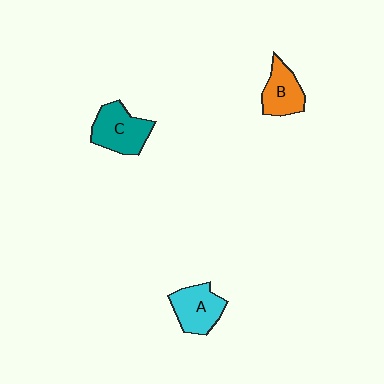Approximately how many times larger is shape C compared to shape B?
Approximately 1.3 times.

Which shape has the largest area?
Shape C (teal).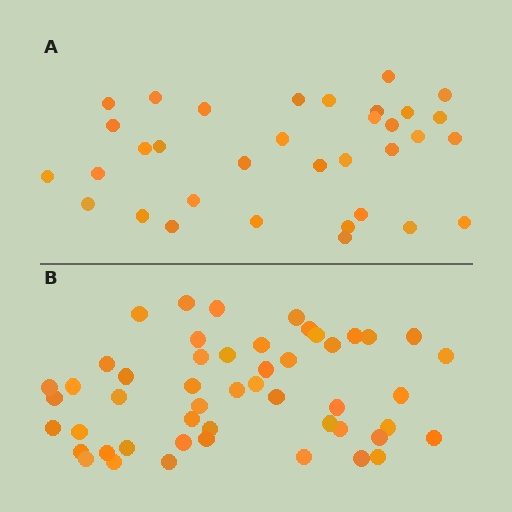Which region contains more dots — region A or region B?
Region B (the bottom region) has more dots.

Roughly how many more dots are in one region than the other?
Region B has approximately 15 more dots than region A.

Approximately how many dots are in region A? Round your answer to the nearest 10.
About 30 dots. (The exact count is 34, which rounds to 30.)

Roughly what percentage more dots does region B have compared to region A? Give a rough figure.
About 45% more.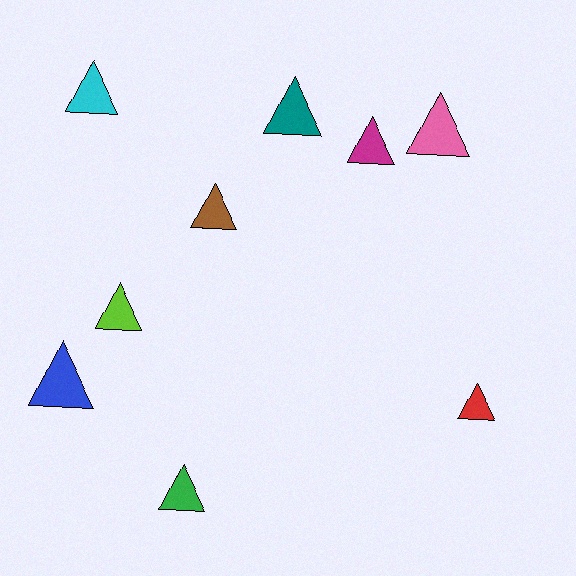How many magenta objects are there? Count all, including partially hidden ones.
There is 1 magenta object.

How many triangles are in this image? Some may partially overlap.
There are 9 triangles.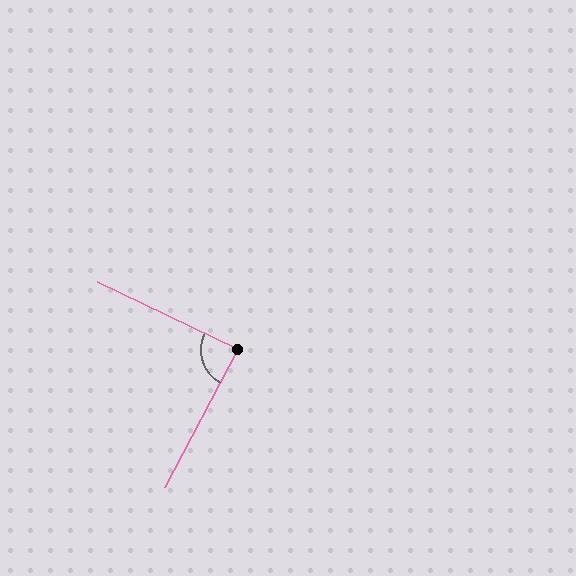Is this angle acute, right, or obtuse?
It is approximately a right angle.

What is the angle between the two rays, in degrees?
Approximately 88 degrees.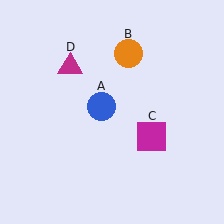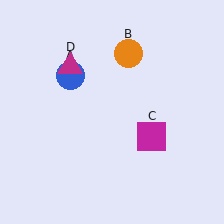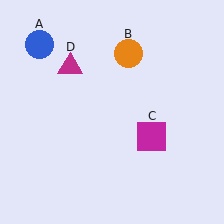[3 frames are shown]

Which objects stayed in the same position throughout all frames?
Orange circle (object B) and magenta square (object C) and magenta triangle (object D) remained stationary.